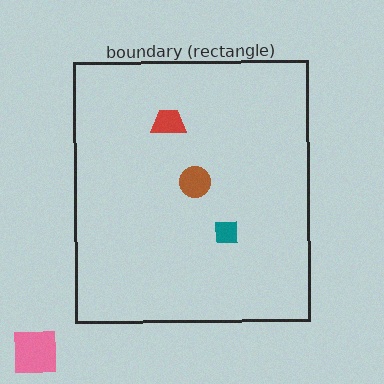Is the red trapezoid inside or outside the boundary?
Inside.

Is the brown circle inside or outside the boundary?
Inside.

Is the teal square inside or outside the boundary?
Inside.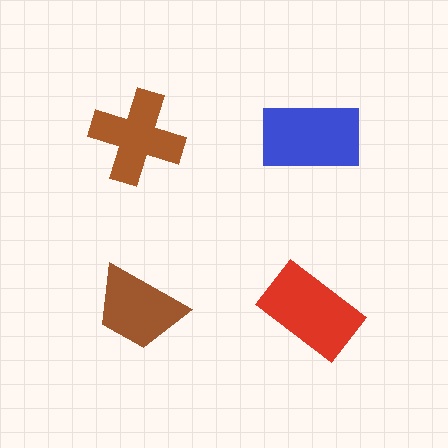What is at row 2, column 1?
A brown trapezoid.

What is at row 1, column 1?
A brown cross.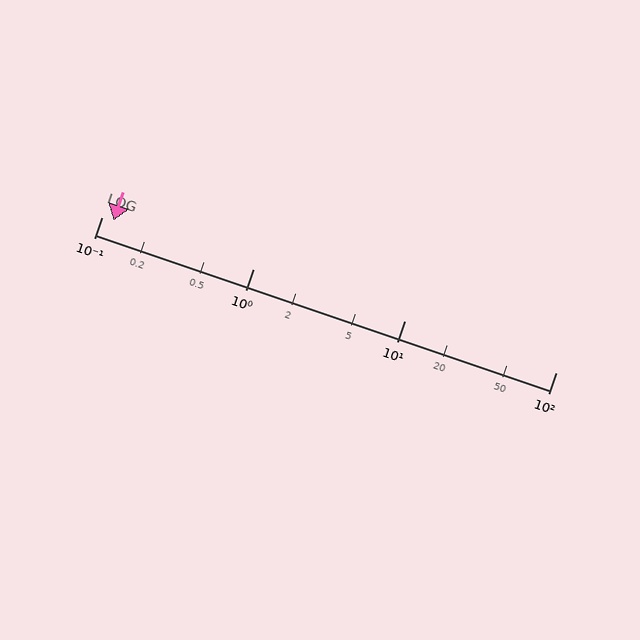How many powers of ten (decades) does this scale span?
The scale spans 3 decades, from 0.1 to 100.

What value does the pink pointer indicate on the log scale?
The pointer indicates approximately 0.12.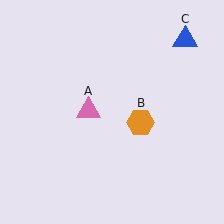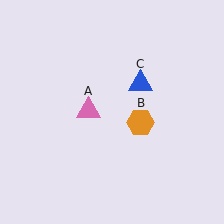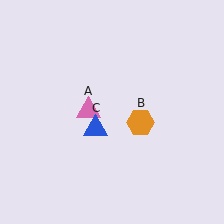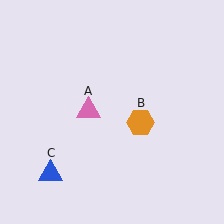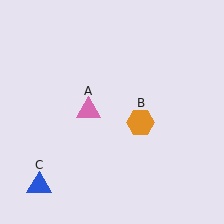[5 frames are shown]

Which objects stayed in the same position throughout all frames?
Pink triangle (object A) and orange hexagon (object B) remained stationary.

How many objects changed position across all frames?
1 object changed position: blue triangle (object C).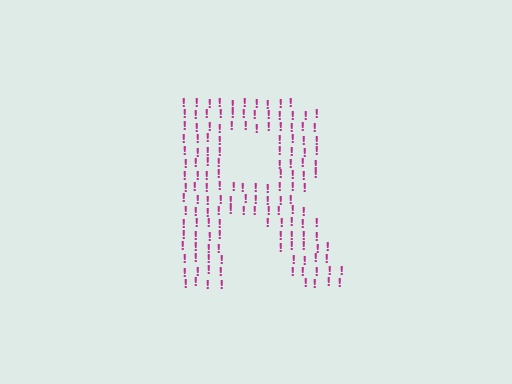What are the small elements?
The small elements are exclamation marks.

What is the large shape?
The large shape is the letter R.